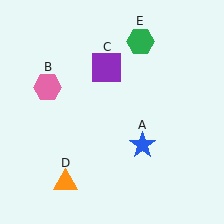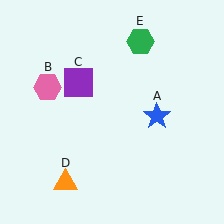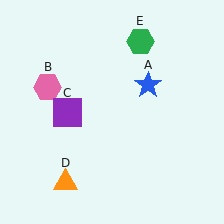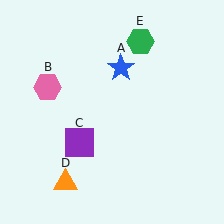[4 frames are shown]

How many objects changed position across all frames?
2 objects changed position: blue star (object A), purple square (object C).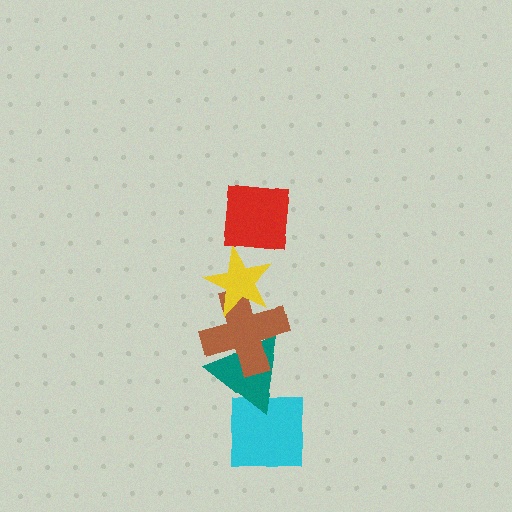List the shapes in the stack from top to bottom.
From top to bottom: the red square, the yellow star, the brown cross, the teal triangle, the cyan square.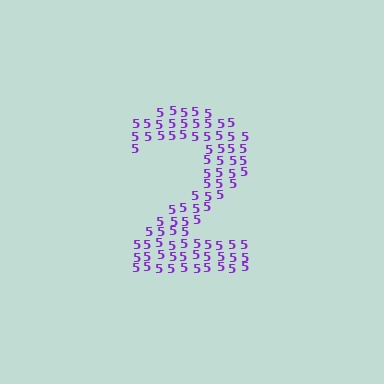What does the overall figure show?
The overall figure shows the digit 2.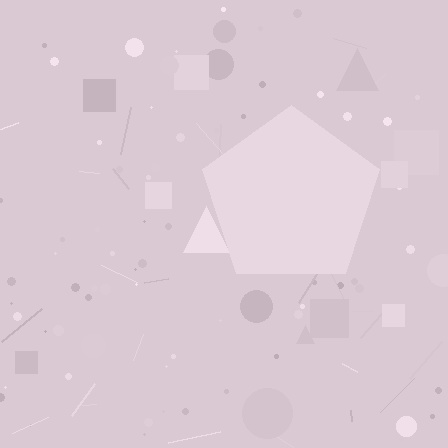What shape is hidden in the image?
A pentagon is hidden in the image.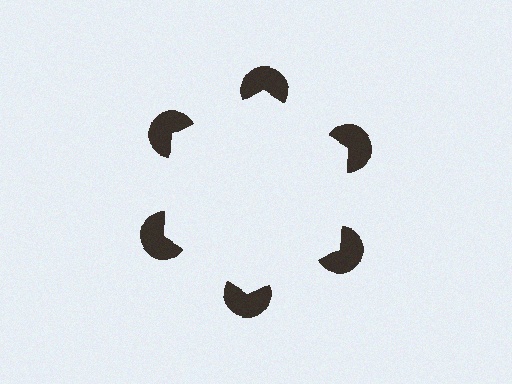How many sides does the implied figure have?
6 sides.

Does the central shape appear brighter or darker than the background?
It typically appears slightly brighter than the background, even though no actual brightness change is drawn.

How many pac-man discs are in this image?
There are 6 — one at each vertex of the illusory hexagon.